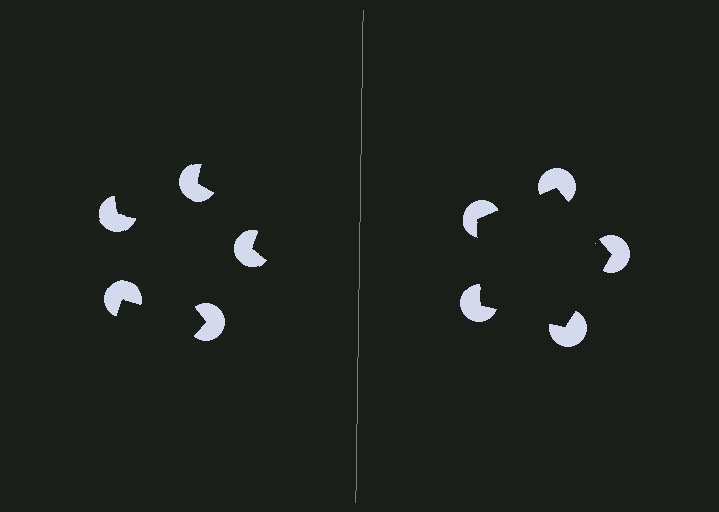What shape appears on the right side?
An illusory pentagon.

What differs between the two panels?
The pac-man discs are positioned identically on both sides; only the wedge orientations differ. On the right they align to a pentagon; on the left they are misaligned.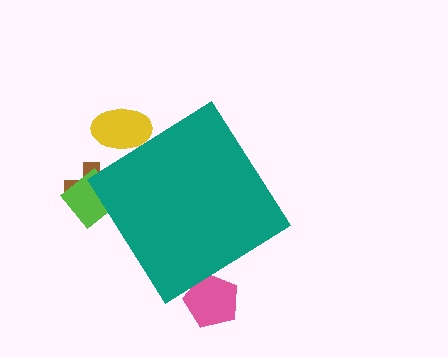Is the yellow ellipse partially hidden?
Yes, the yellow ellipse is partially hidden behind the teal diamond.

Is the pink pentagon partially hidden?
Yes, the pink pentagon is partially hidden behind the teal diamond.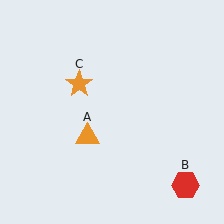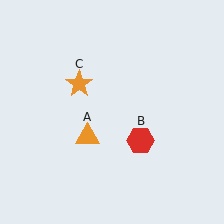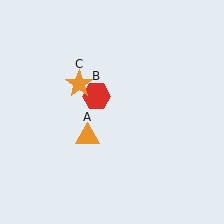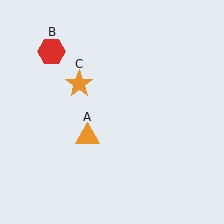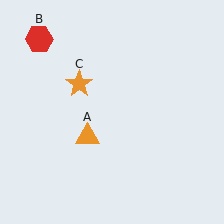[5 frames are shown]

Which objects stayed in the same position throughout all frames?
Orange triangle (object A) and orange star (object C) remained stationary.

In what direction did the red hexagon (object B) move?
The red hexagon (object B) moved up and to the left.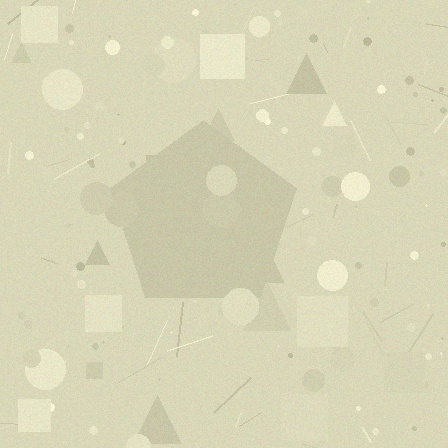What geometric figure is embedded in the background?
A pentagon is embedded in the background.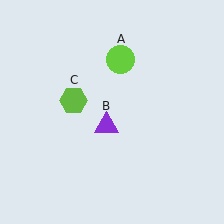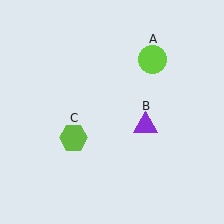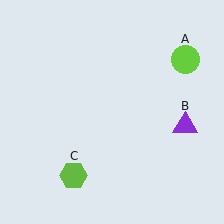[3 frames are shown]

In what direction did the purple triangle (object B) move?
The purple triangle (object B) moved right.